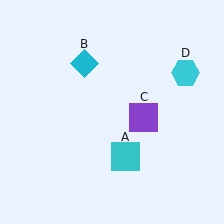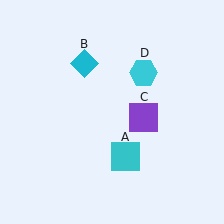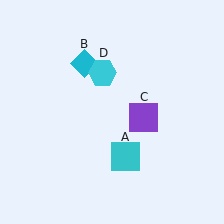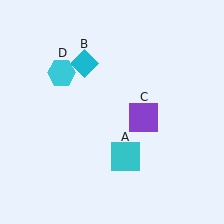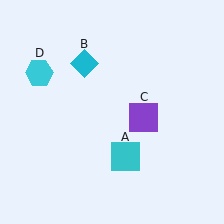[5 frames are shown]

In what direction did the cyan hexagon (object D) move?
The cyan hexagon (object D) moved left.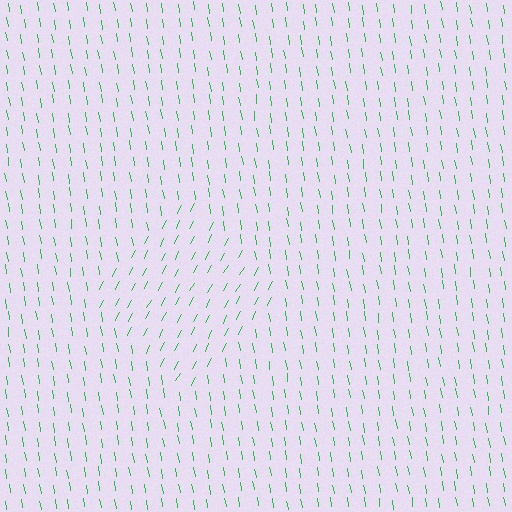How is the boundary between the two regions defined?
The boundary is defined purely by a change in line orientation (approximately 36 degrees difference). All lines are the same color and thickness.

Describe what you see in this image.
The image is filled with small green line segments. A diamond region in the image has lines oriented differently from the surrounding lines, creating a visible texture boundary.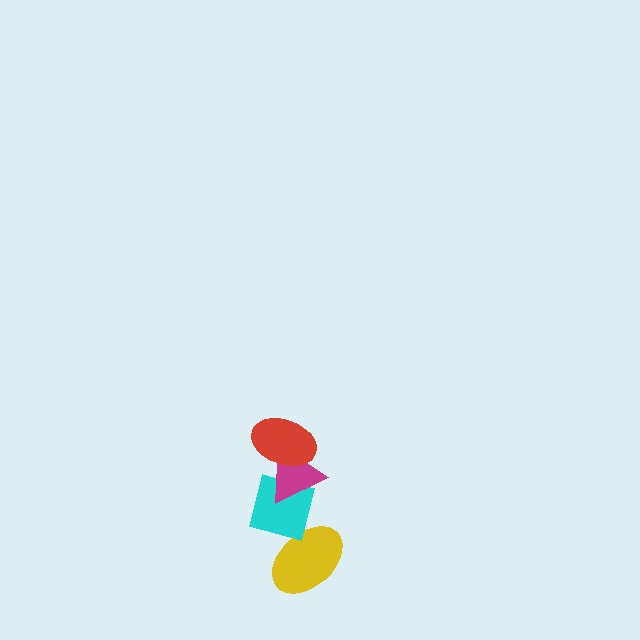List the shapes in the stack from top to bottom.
From top to bottom: the red ellipse, the magenta triangle, the cyan square, the yellow ellipse.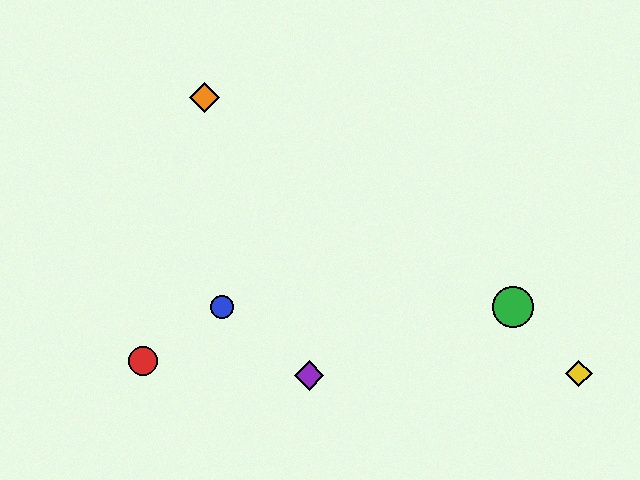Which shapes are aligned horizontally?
The blue circle, the green circle are aligned horizontally.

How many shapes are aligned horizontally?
2 shapes (the blue circle, the green circle) are aligned horizontally.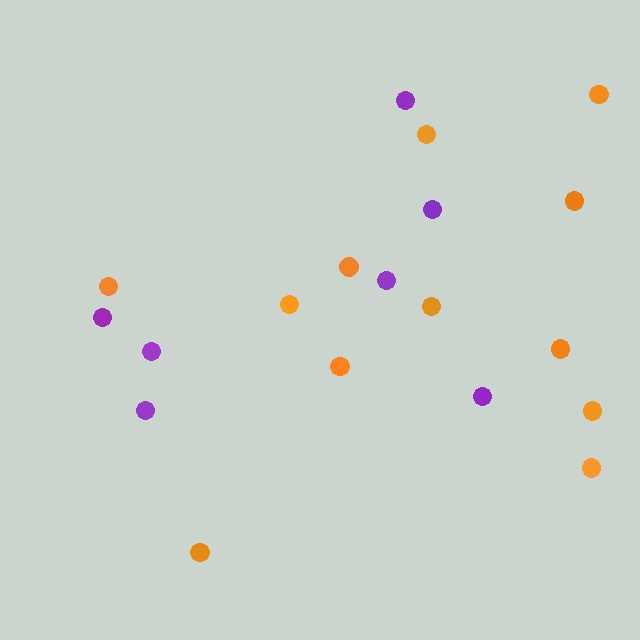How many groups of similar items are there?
There are 2 groups: one group of purple circles (7) and one group of orange circles (12).